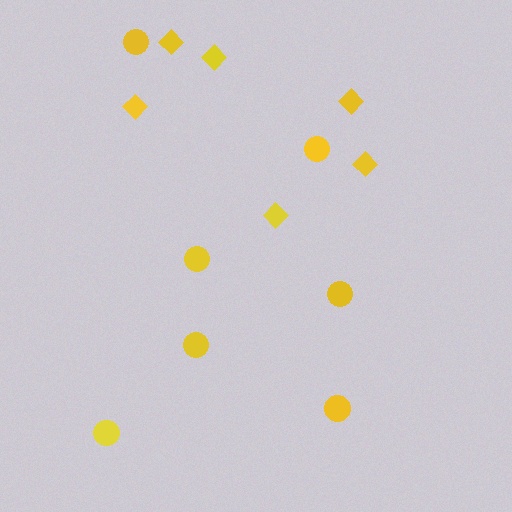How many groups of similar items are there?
There are 2 groups: one group of diamonds (6) and one group of circles (7).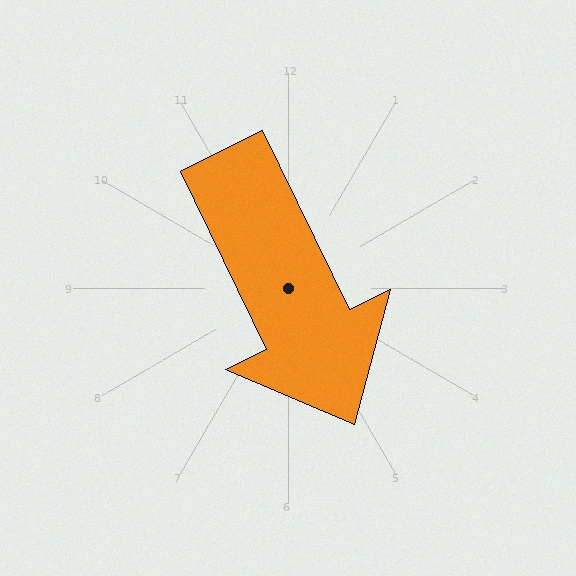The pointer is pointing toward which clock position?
Roughly 5 o'clock.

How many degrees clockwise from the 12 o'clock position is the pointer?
Approximately 154 degrees.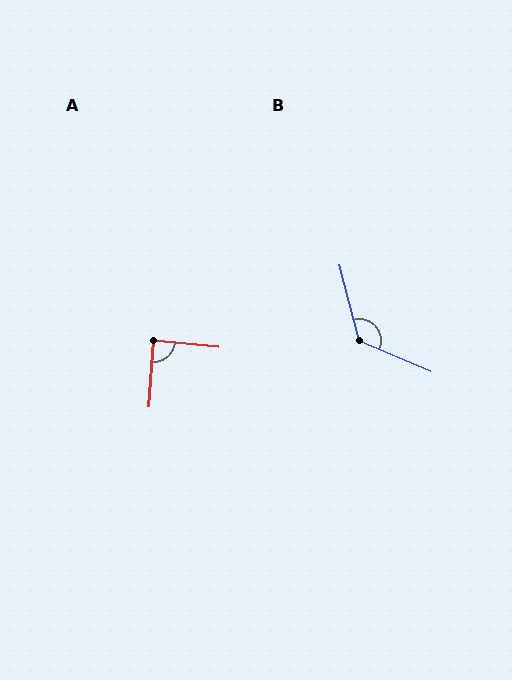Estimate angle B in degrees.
Approximately 127 degrees.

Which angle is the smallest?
A, at approximately 88 degrees.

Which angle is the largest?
B, at approximately 127 degrees.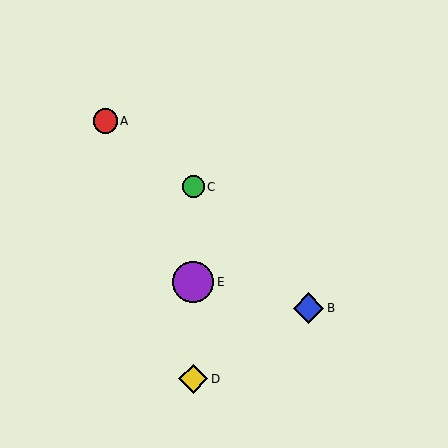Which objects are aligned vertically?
Objects C, D, E are aligned vertically.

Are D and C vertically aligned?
Yes, both are at x≈193.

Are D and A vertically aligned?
No, D is at x≈193 and A is at x≈105.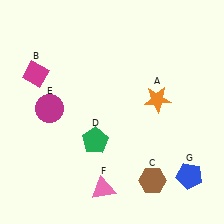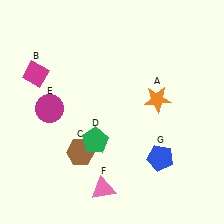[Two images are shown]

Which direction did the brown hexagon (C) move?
The brown hexagon (C) moved left.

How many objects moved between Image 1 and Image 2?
2 objects moved between the two images.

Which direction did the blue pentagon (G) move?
The blue pentagon (G) moved left.